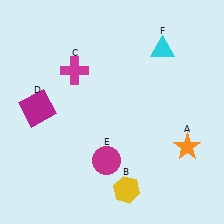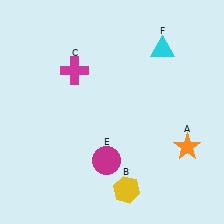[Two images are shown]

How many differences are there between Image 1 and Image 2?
There is 1 difference between the two images.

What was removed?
The magenta square (D) was removed in Image 2.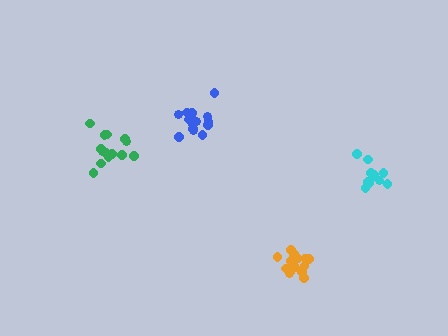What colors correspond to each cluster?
The clusters are colored: cyan, green, orange, blue.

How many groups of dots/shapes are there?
There are 4 groups.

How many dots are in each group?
Group 1: 11 dots, Group 2: 14 dots, Group 3: 16 dots, Group 4: 15 dots (56 total).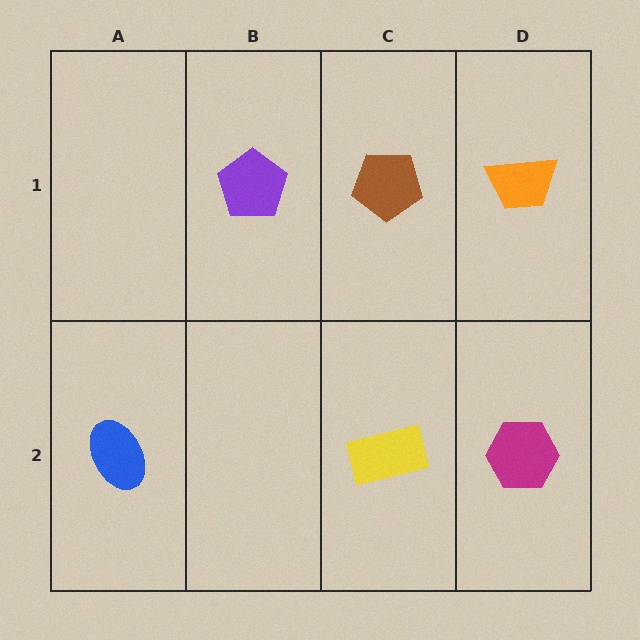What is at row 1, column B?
A purple pentagon.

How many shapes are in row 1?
3 shapes.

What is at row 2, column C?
A yellow rectangle.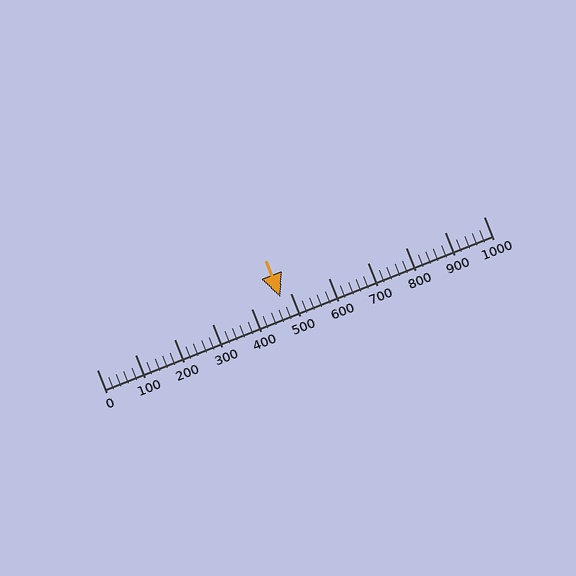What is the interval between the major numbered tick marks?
The major tick marks are spaced 100 units apart.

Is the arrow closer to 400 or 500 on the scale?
The arrow is closer to 500.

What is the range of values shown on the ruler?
The ruler shows values from 0 to 1000.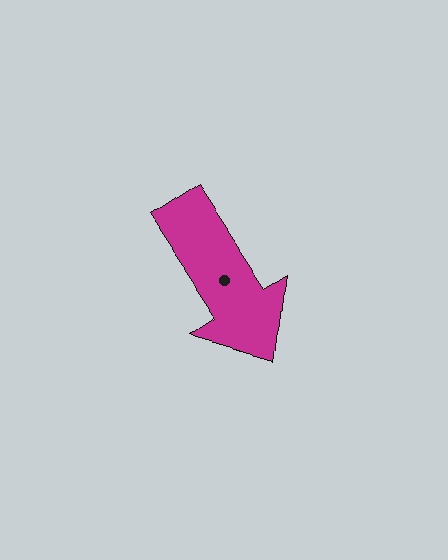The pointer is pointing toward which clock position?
Roughly 5 o'clock.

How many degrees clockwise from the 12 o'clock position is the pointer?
Approximately 146 degrees.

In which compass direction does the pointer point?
Southeast.